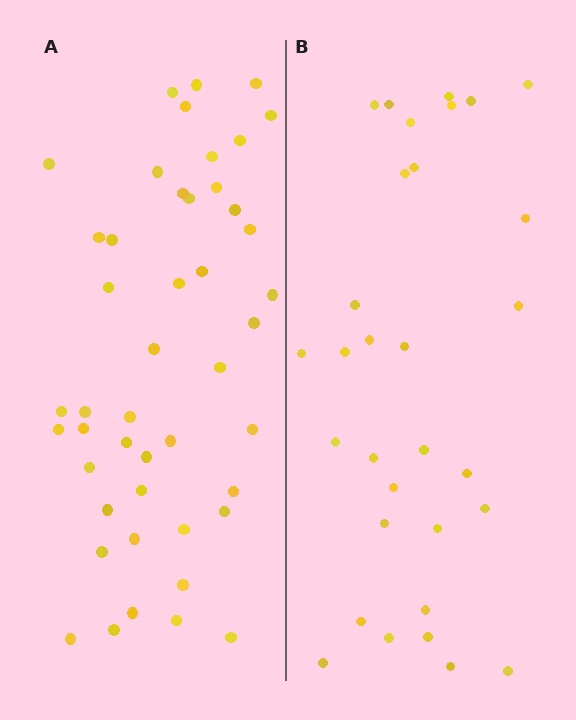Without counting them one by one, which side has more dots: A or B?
Region A (the left region) has more dots.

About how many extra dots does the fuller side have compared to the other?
Region A has approximately 15 more dots than region B.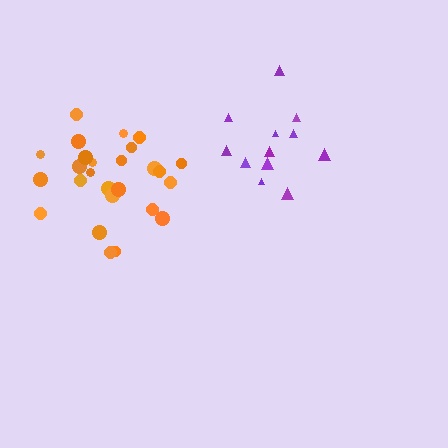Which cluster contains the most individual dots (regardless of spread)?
Orange (26).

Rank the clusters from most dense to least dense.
purple, orange.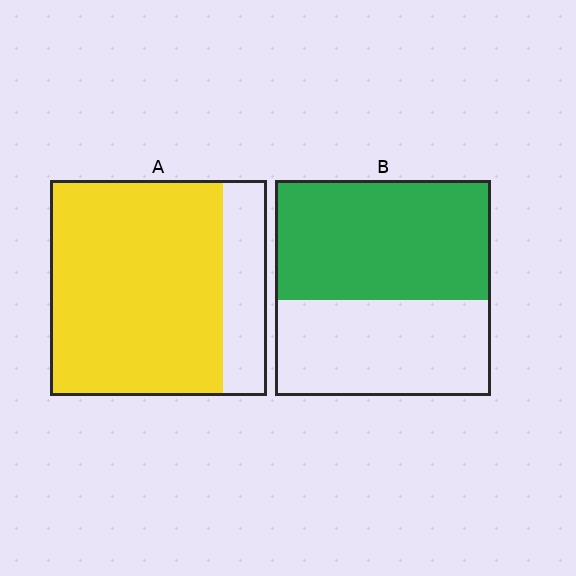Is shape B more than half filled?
Yes.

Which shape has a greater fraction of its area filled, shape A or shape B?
Shape A.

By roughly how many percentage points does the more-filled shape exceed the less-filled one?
By roughly 25 percentage points (A over B).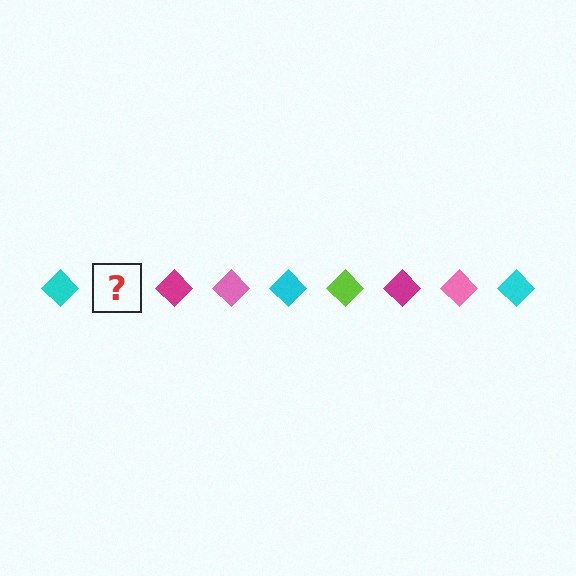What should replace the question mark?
The question mark should be replaced with a lime diamond.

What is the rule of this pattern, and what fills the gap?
The rule is that the pattern cycles through cyan, lime, magenta, pink diamonds. The gap should be filled with a lime diamond.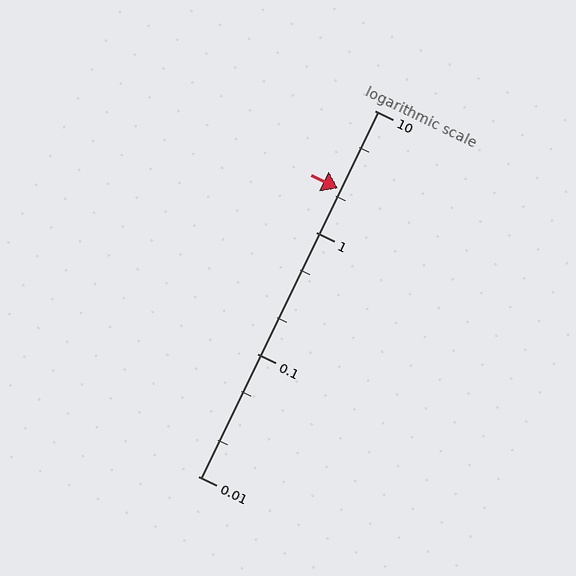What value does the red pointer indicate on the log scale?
The pointer indicates approximately 2.3.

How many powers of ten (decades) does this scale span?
The scale spans 3 decades, from 0.01 to 10.